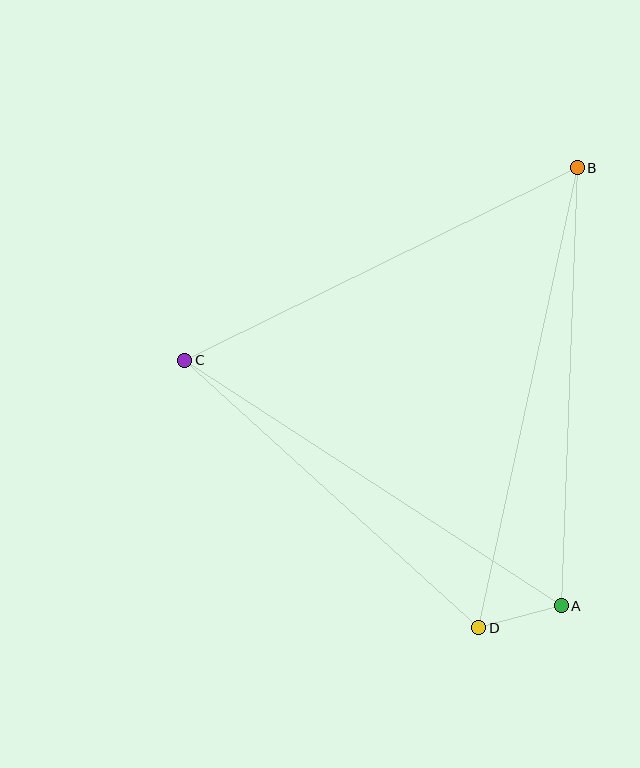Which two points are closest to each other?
Points A and D are closest to each other.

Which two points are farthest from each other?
Points B and D are farthest from each other.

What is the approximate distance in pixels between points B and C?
The distance between B and C is approximately 438 pixels.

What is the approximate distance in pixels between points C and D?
The distance between C and D is approximately 398 pixels.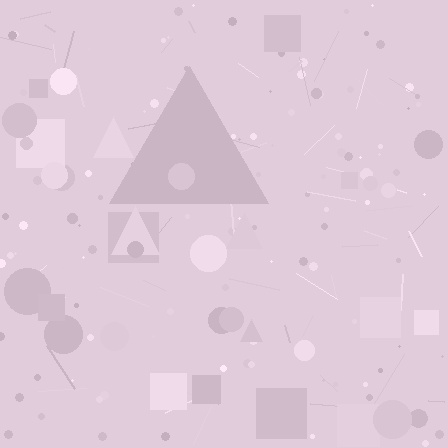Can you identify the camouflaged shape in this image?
The camouflaged shape is a triangle.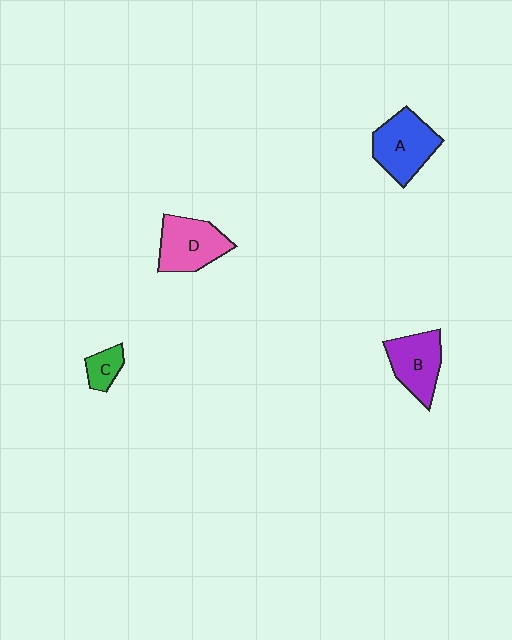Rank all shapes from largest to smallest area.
From largest to smallest: A (blue), D (pink), B (purple), C (green).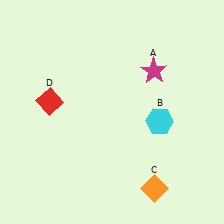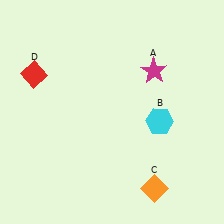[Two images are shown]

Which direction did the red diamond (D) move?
The red diamond (D) moved up.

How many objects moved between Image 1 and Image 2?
1 object moved between the two images.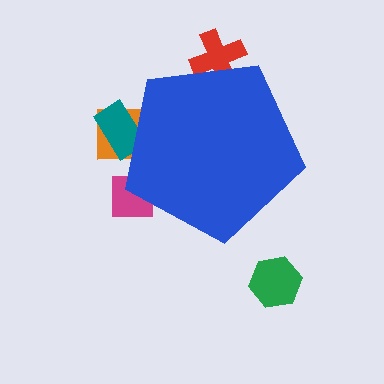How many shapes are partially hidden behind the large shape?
4 shapes are partially hidden.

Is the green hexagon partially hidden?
No, the green hexagon is fully visible.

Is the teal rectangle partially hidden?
Yes, the teal rectangle is partially hidden behind the blue pentagon.